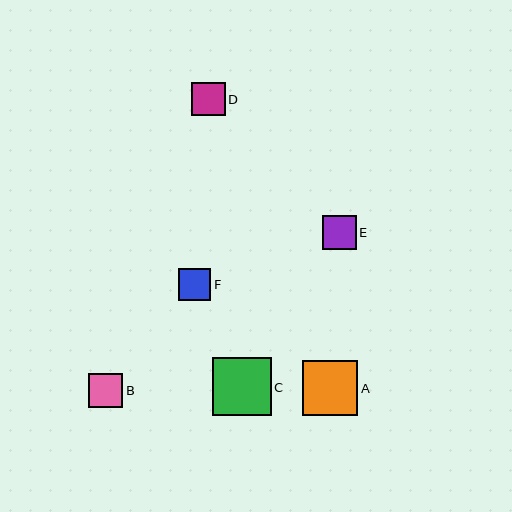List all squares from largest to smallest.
From largest to smallest: C, A, B, D, E, F.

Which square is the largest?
Square C is the largest with a size of approximately 58 pixels.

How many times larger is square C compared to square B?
Square C is approximately 1.7 times the size of square B.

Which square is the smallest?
Square F is the smallest with a size of approximately 33 pixels.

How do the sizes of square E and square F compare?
Square E and square F are approximately the same size.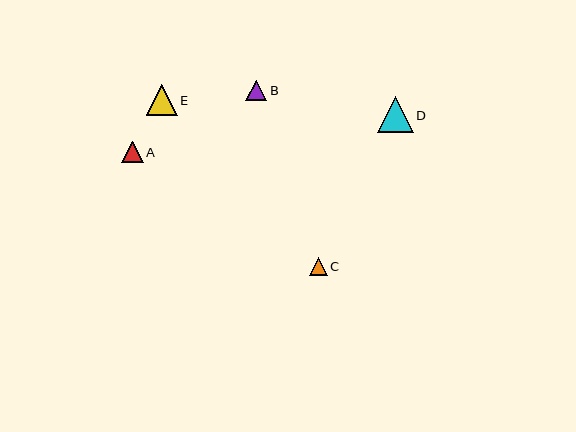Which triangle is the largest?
Triangle D is the largest with a size of approximately 36 pixels.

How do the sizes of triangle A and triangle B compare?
Triangle A and triangle B are approximately the same size.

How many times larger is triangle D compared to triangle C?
Triangle D is approximately 2.0 times the size of triangle C.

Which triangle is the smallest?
Triangle C is the smallest with a size of approximately 18 pixels.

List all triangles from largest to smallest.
From largest to smallest: D, E, A, B, C.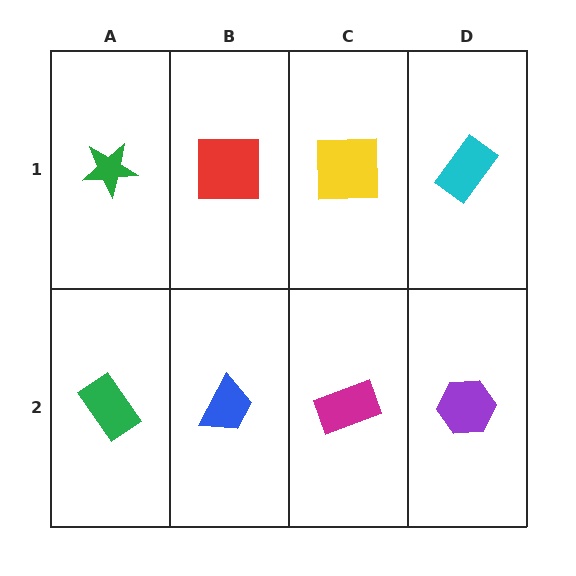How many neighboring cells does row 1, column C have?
3.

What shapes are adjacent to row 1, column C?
A magenta rectangle (row 2, column C), a red square (row 1, column B), a cyan rectangle (row 1, column D).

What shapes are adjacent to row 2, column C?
A yellow square (row 1, column C), a blue trapezoid (row 2, column B), a purple hexagon (row 2, column D).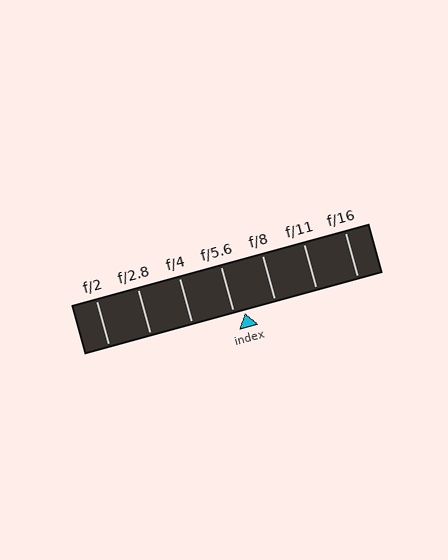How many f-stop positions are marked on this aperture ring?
There are 7 f-stop positions marked.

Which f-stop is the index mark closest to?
The index mark is closest to f/5.6.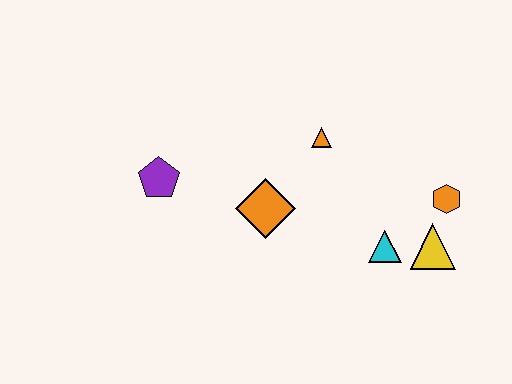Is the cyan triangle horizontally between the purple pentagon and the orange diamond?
No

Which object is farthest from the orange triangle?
The purple pentagon is farthest from the orange triangle.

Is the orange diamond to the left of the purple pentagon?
No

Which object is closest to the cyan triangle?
The yellow triangle is closest to the cyan triangle.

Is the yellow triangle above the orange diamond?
No